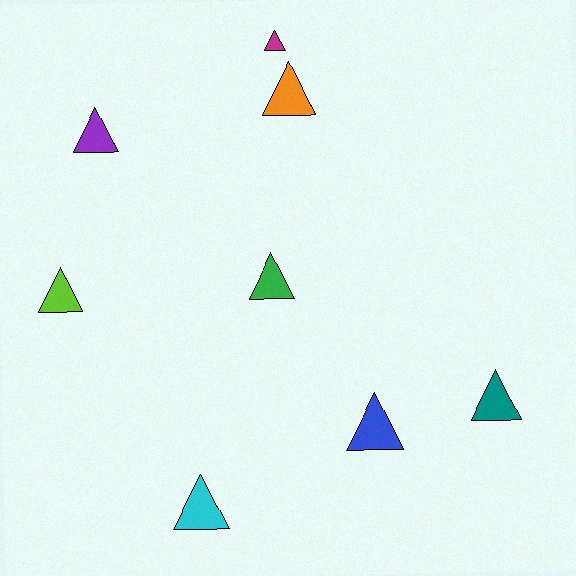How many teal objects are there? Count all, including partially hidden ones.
There is 1 teal object.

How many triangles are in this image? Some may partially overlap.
There are 8 triangles.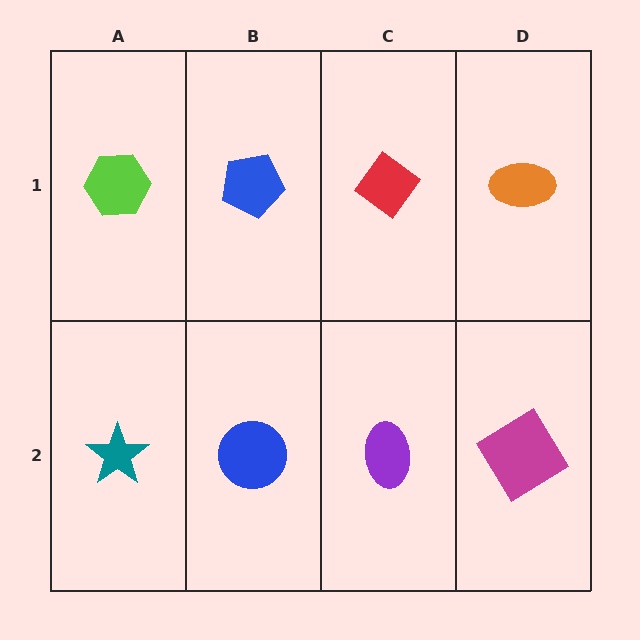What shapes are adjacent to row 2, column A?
A lime hexagon (row 1, column A), a blue circle (row 2, column B).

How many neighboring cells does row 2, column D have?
2.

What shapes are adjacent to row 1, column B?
A blue circle (row 2, column B), a lime hexagon (row 1, column A), a red diamond (row 1, column C).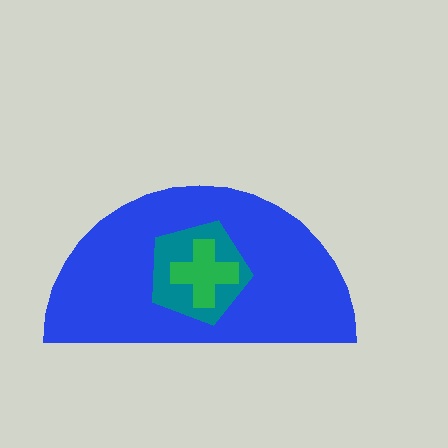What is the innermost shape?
The green cross.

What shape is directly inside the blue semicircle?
The teal pentagon.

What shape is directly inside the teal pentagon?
The green cross.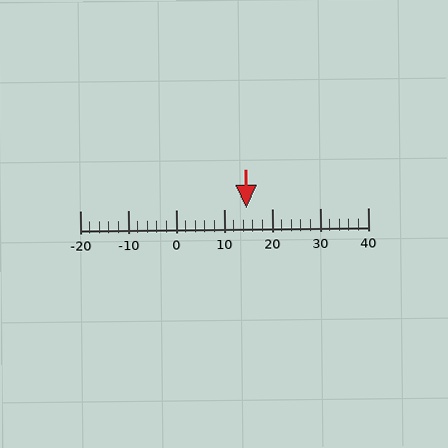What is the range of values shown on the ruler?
The ruler shows values from -20 to 40.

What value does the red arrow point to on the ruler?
The red arrow points to approximately 15.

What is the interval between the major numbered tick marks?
The major tick marks are spaced 10 units apart.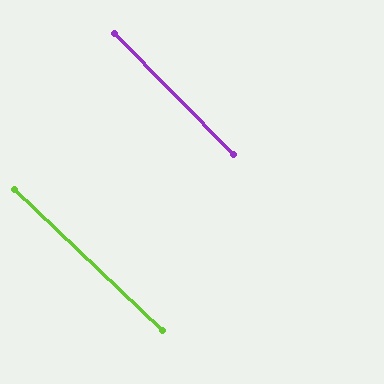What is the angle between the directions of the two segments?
Approximately 2 degrees.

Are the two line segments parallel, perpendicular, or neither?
Parallel — their directions differ by only 1.6°.